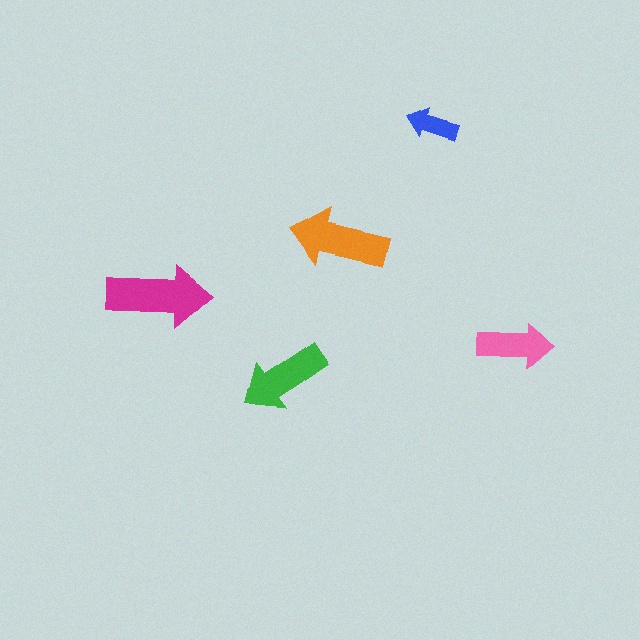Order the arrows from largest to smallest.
the magenta one, the orange one, the green one, the pink one, the blue one.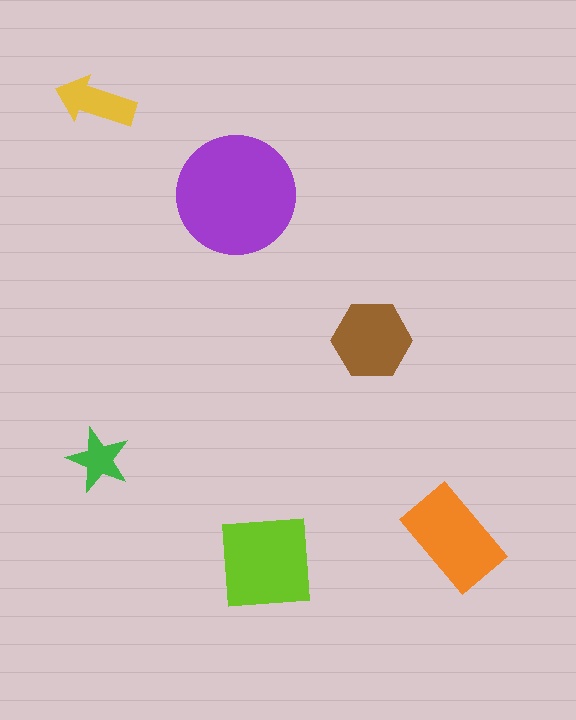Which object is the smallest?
The green star.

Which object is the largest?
The purple circle.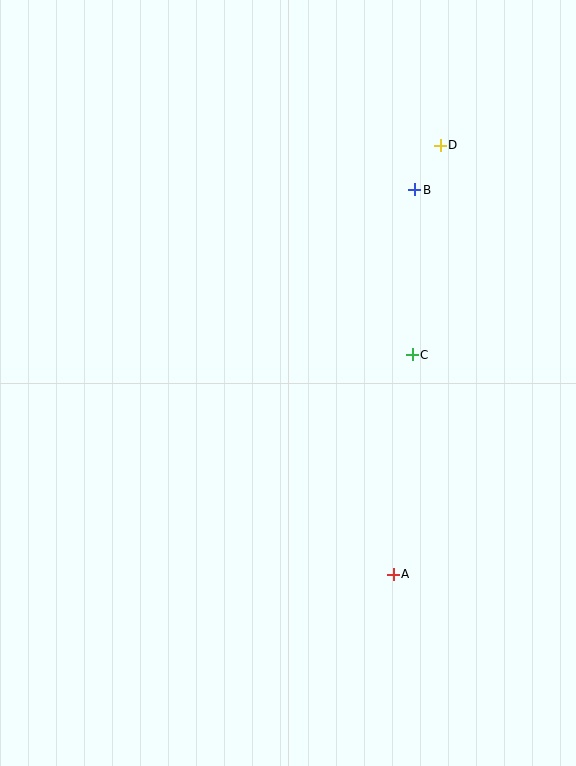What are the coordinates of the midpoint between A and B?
The midpoint between A and B is at (404, 382).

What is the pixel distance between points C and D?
The distance between C and D is 211 pixels.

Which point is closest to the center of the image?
Point C at (412, 355) is closest to the center.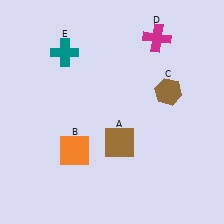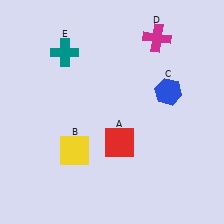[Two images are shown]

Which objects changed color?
A changed from brown to red. B changed from orange to yellow. C changed from brown to blue.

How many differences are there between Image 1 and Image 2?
There are 3 differences between the two images.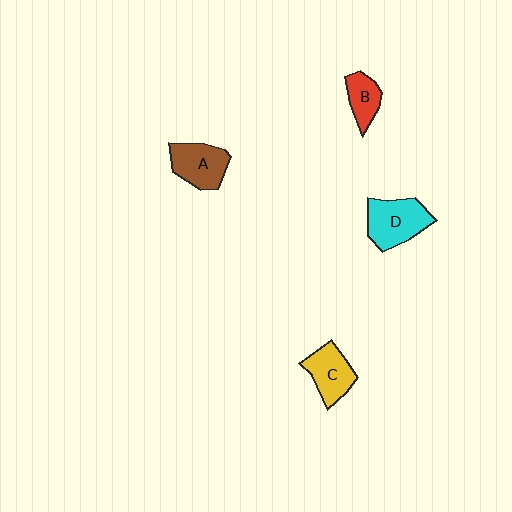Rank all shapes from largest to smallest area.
From largest to smallest: D (cyan), A (brown), C (yellow), B (red).